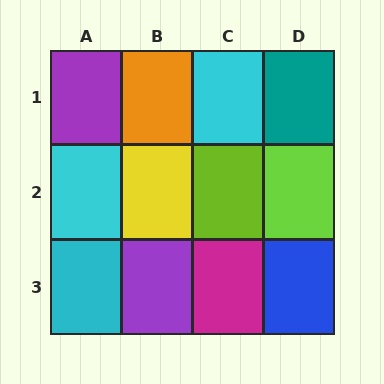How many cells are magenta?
1 cell is magenta.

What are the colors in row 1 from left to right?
Purple, orange, cyan, teal.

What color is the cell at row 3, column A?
Cyan.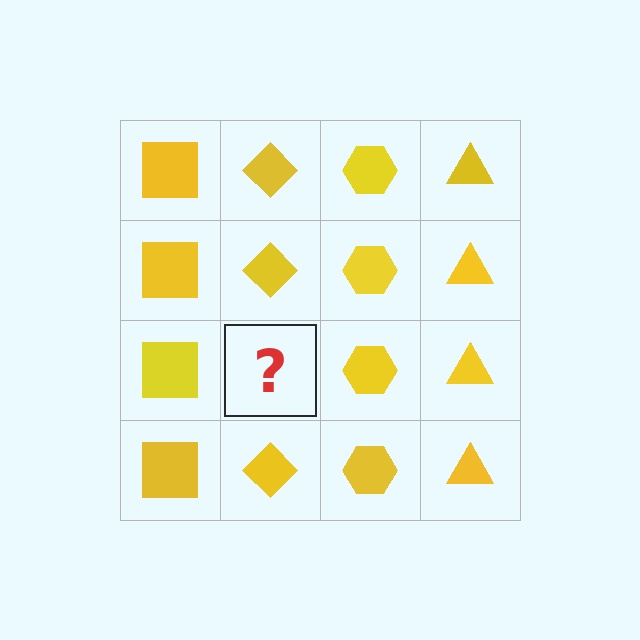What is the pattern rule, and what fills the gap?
The rule is that each column has a consistent shape. The gap should be filled with a yellow diamond.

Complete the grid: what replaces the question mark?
The question mark should be replaced with a yellow diamond.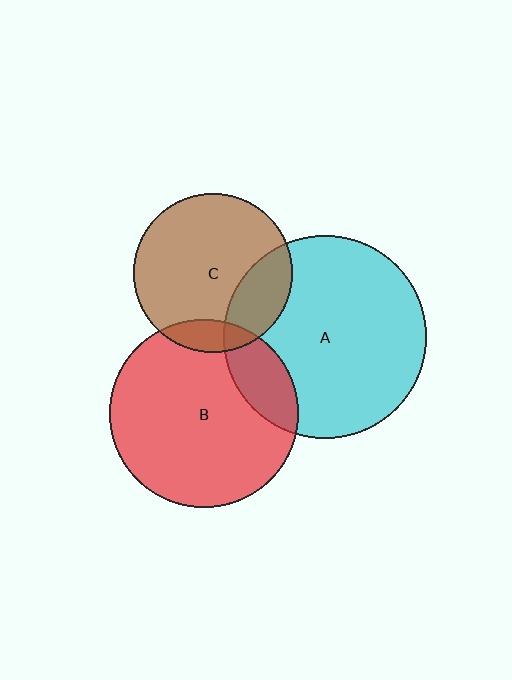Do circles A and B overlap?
Yes.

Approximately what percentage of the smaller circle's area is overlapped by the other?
Approximately 15%.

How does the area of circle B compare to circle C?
Approximately 1.4 times.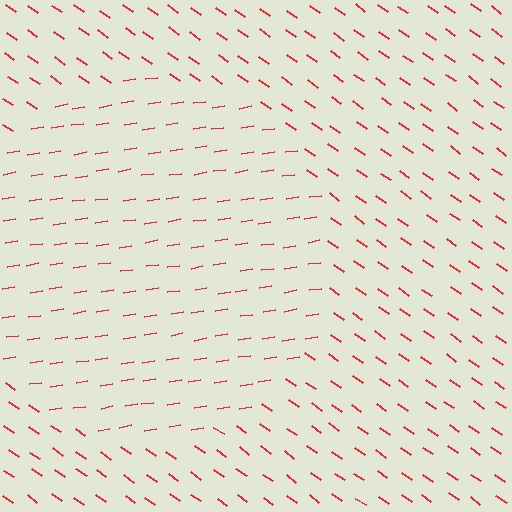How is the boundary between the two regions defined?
The boundary is defined purely by a change in line orientation (approximately 45 degrees difference). All lines are the same color and thickness.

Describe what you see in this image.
The image is filled with small red line segments. A circle region in the image has lines oriented differently from the surrounding lines, creating a visible texture boundary.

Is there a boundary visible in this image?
Yes, there is a texture boundary formed by a change in line orientation.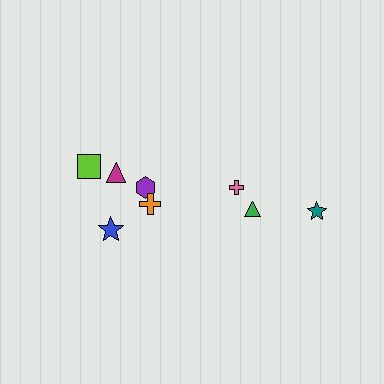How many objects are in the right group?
There are 3 objects.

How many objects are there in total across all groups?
There are 8 objects.